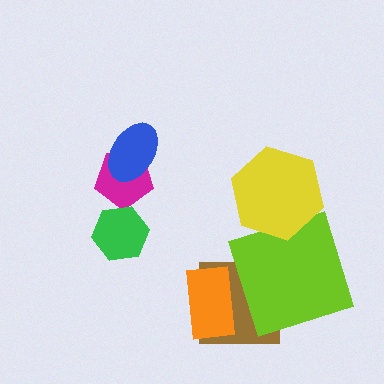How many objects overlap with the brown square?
2 objects overlap with the brown square.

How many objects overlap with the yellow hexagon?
1 object overlaps with the yellow hexagon.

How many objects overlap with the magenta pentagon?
1 object overlaps with the magenta pentagon.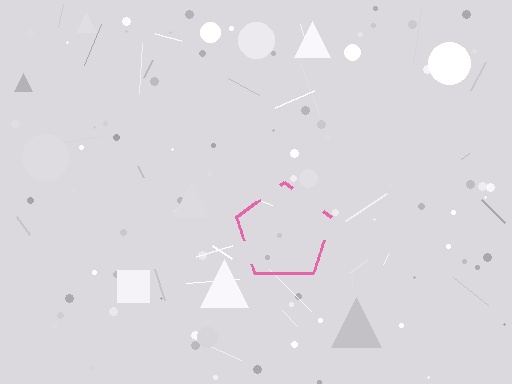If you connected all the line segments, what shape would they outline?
They would outline a pentagon.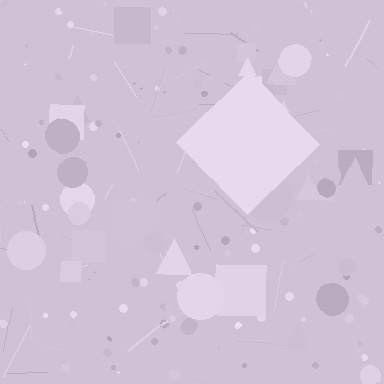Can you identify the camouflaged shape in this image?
The camouflaged shape is a diamond.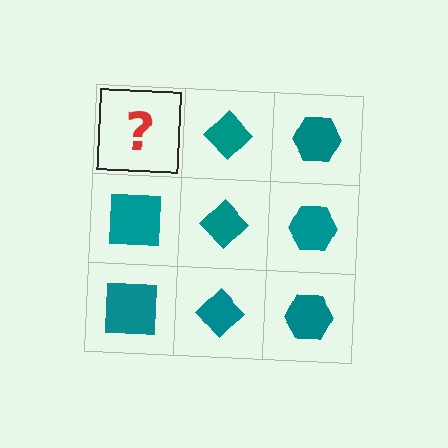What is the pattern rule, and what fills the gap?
The rule is that each column has a consistent shape. The gap should be filled with a teal square.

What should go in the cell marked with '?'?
The missing cell should contain a teal square.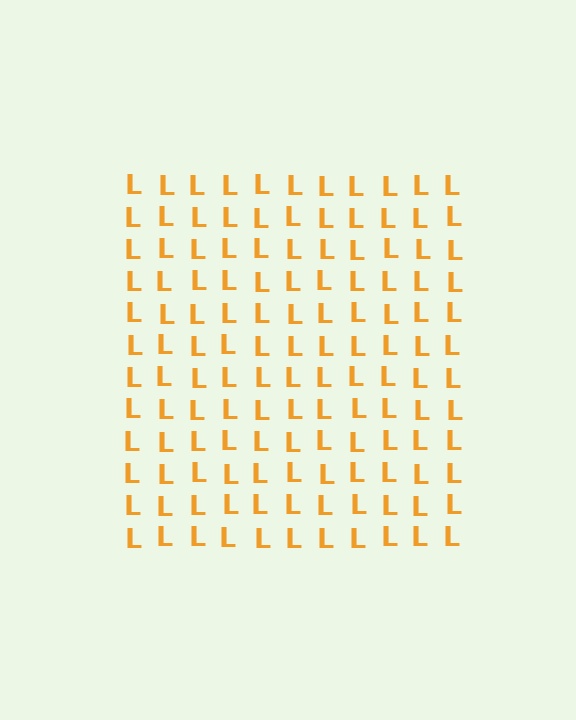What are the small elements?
The small elements are letter L's.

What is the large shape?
The large shape is a square.